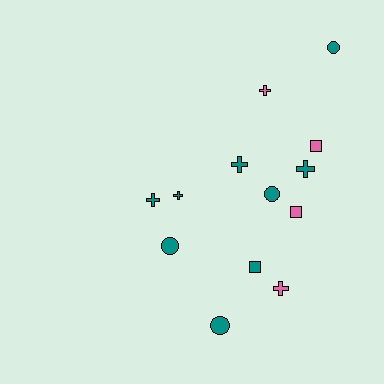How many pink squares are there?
There are 2 pink squares.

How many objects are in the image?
There are 13 objects.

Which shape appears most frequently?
Cross, with 6 objects.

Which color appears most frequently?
Teal, with 9 objects.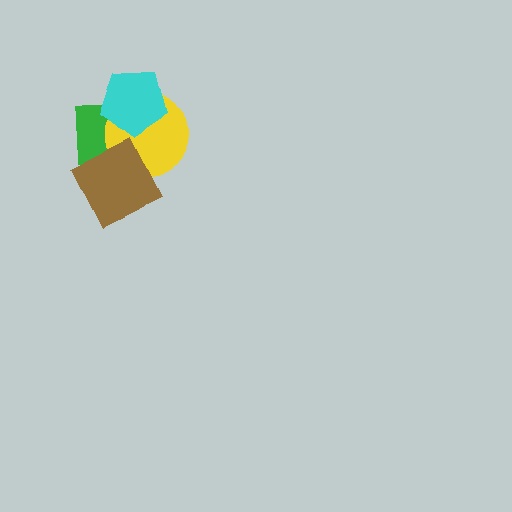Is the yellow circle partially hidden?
Yes, it is partially covered by another shape.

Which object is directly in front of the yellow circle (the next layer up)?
The cyan pentagon is directly in front of the yellow circle.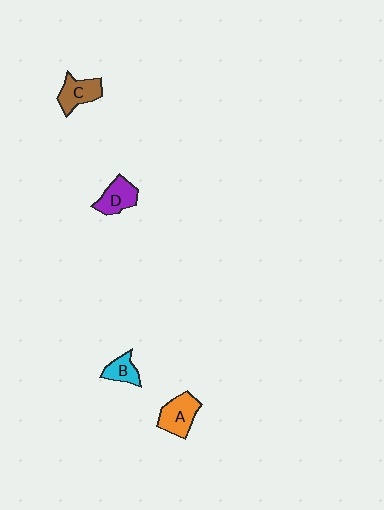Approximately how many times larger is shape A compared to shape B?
Approximately 1.6 times.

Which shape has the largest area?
Shape A (orange).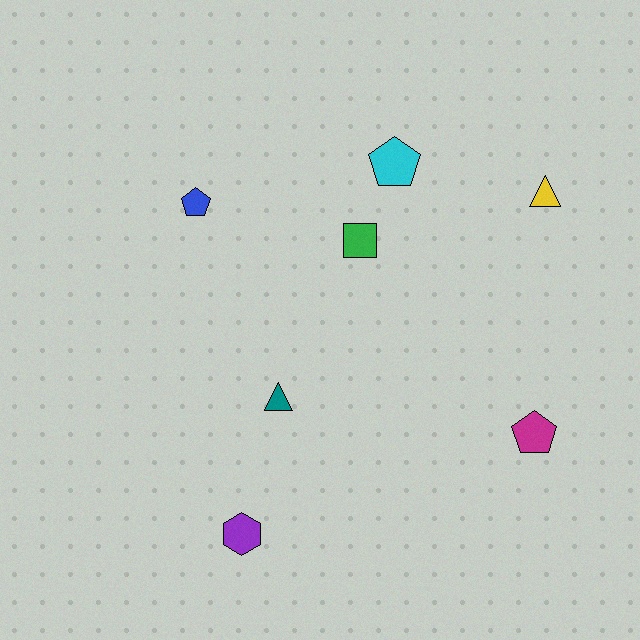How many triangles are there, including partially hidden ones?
There are 2 triangles.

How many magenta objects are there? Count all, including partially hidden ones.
There is 1 magenta object.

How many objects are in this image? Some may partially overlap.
There are 7 objects.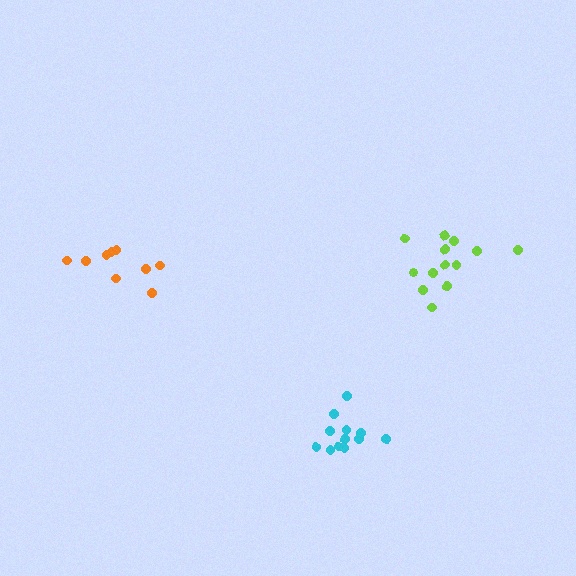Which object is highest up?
The lime cluster is topmost.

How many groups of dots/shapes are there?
There are 3 groups.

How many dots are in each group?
Group 1: 13 dots, Group 2: 12 dots, Group 3: 9 dots (34 total).